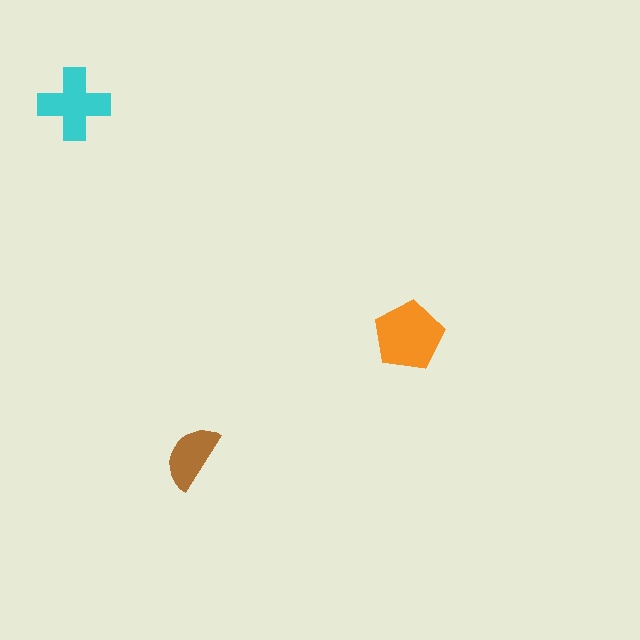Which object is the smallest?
The brown semicircle.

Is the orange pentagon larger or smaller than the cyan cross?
Larger.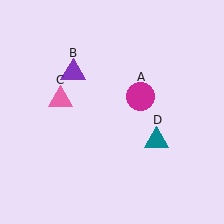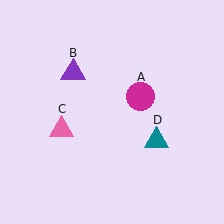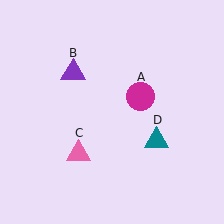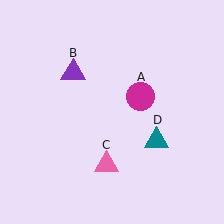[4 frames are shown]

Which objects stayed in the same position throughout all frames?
Magenta circle (object A) and purple triangle (object B) and teal triangle (object D) remained stationary.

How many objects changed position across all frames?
1 object changed position: pink triangle (object C).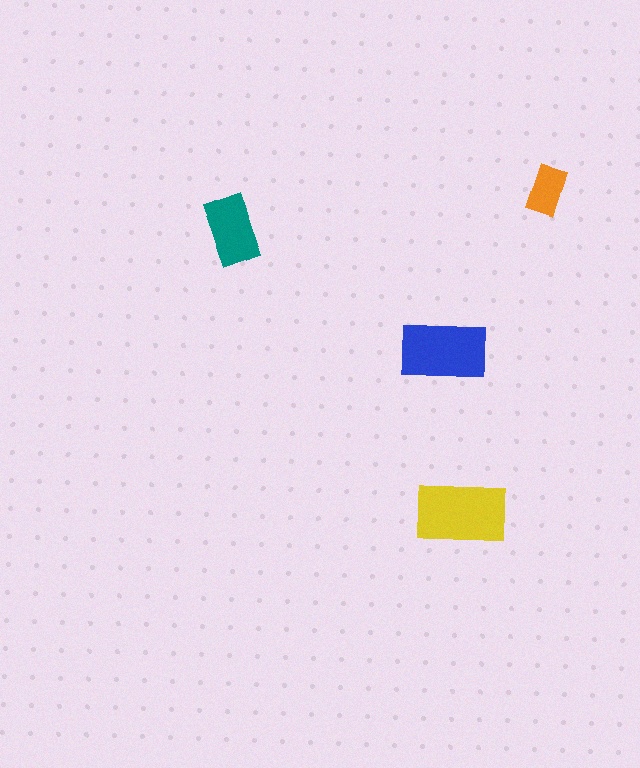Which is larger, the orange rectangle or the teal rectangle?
The teal one.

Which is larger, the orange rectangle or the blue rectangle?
The blue one.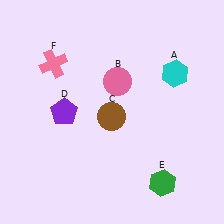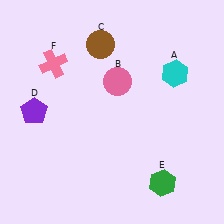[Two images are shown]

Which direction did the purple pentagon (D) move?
The purple pentagon (D) moved left.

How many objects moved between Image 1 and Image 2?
2 objects moved between the two images.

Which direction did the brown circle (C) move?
The brown circle (C) moved up.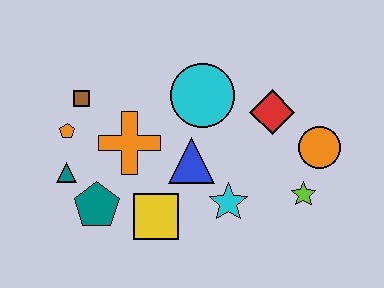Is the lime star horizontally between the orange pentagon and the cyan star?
No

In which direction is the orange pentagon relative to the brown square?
The orange pentagon is below the brown square.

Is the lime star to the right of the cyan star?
Yes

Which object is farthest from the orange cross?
The orange circle is farthest from the orange cross.